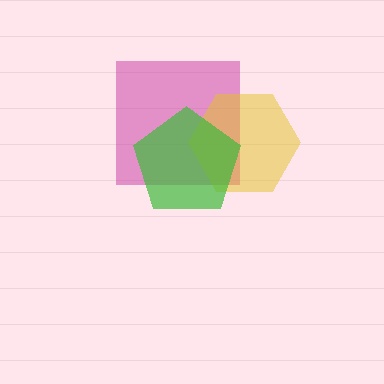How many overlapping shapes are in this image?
There are 3 overlapping shapes in the image.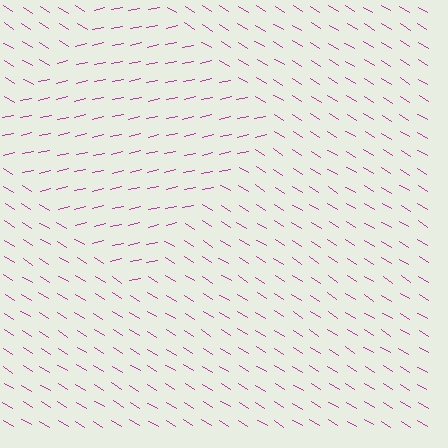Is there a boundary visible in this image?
Yes, there is a texture boundary formed by a change in line orientation.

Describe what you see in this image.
The image is filled with small magenta line segments. A diamond region in the image has lines oriented differently from the surrounding lines, creating a visible texture boundary.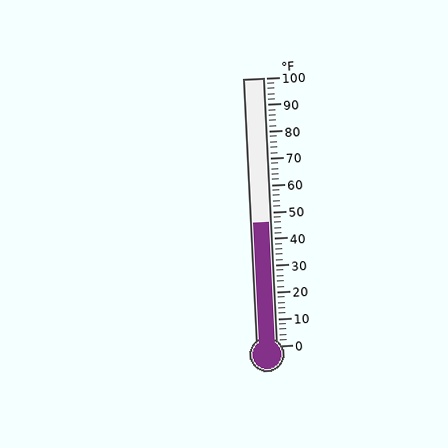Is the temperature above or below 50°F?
The temperature is below 50°F.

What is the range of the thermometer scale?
The thermometer scale ranges from 0°F to 100°F.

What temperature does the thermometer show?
The thermometer shows approximately 46°F.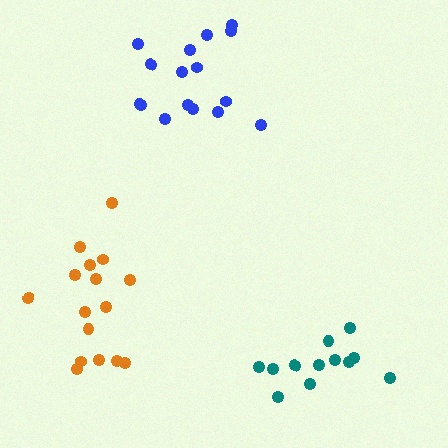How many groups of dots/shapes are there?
There are 3 groups.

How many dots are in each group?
Group 1: 16 dots, Group 2: 12 dots, Group 3: 16 dots (44 total).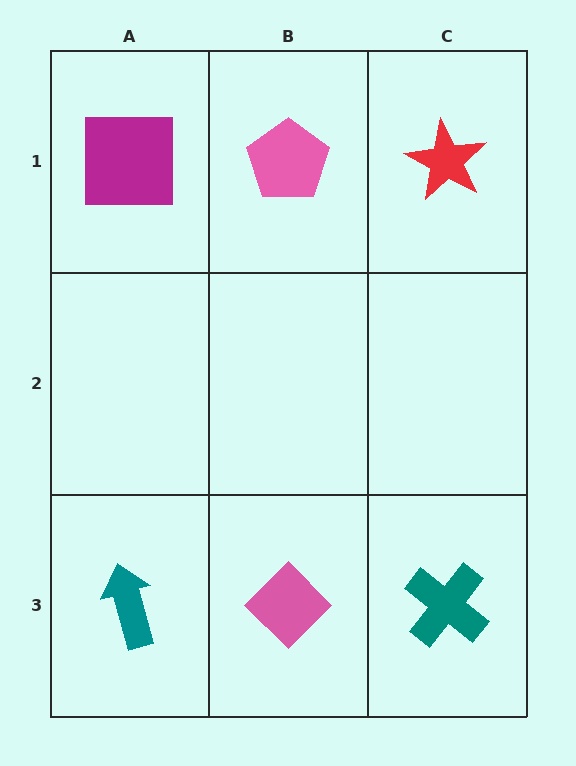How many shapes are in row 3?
3 shapes.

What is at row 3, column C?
A teal cross.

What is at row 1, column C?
A red star.